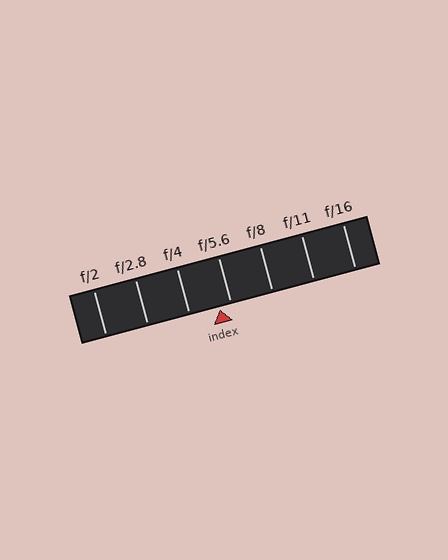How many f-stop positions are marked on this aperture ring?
There are 7 f-stop positions marked.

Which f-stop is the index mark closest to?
The index mark is closest to f/5.6.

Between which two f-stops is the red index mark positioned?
The index mark is between f/4 and f/5.6.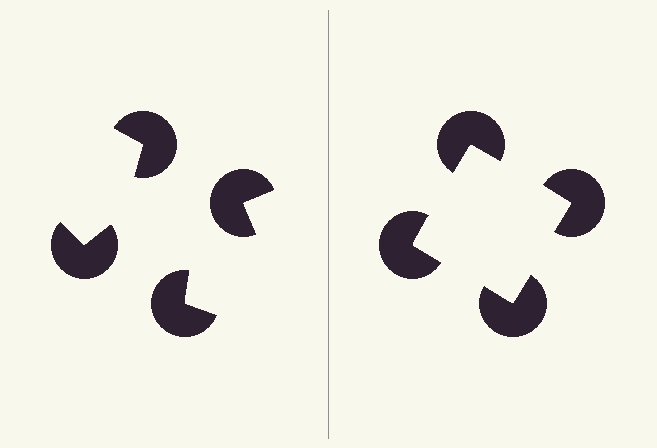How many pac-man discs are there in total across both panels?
8 — 4 on each side.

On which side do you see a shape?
An illusory square appears on the right side. On the left side the wedge cuts are rotated, so no coherent shape forms.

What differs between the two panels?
The pac-man discs are positioned identically on both sides; only the wedge orientations differ. On the right they align to a square; on the left they are misaligned.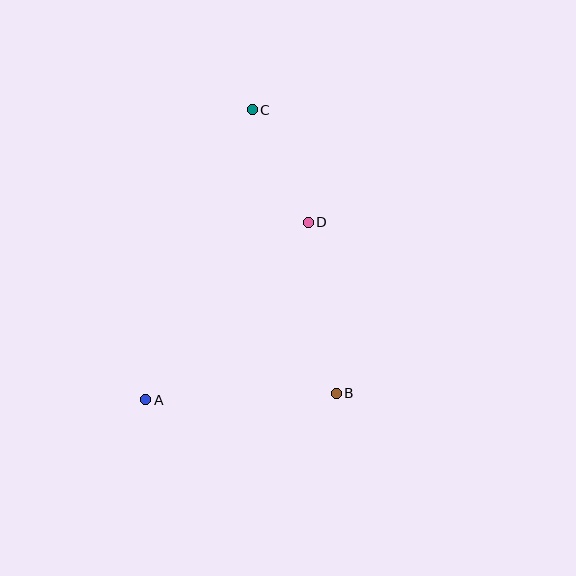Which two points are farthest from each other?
Points A and C are farthest from each other.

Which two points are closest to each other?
Points C and D are closest to each other.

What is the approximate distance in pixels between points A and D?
The distance between A and D is approximately 241 pixels.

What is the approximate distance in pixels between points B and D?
The distance between B and D is approximately 173 pixels.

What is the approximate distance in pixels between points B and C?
The distance between B and C is approximately 295 pixels.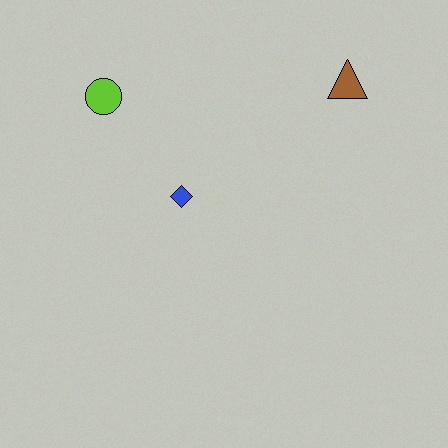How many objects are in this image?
There are 3 objects.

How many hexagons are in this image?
There are no hexagons.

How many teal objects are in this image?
There are no teal objects.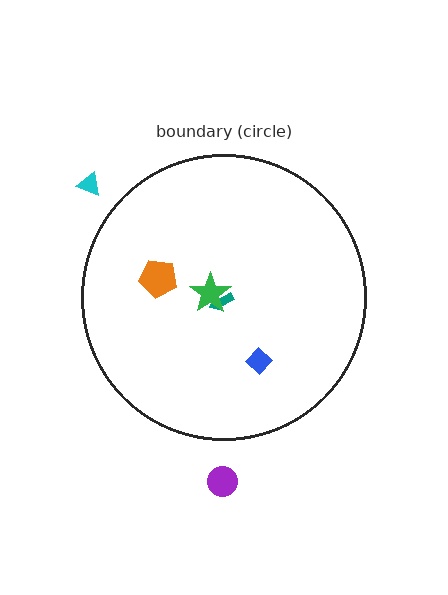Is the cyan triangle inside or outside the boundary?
Outside.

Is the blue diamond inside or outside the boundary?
Inside.